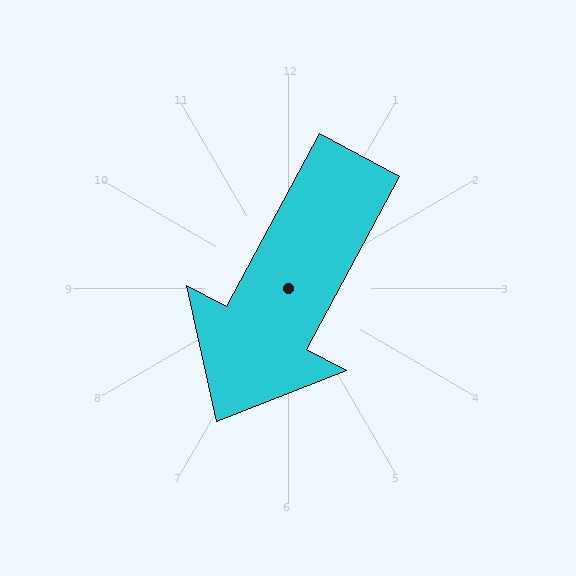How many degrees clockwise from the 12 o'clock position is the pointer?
Approximately 208 degrees.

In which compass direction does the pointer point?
Southwest.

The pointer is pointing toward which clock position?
Roughly 7 o'clock.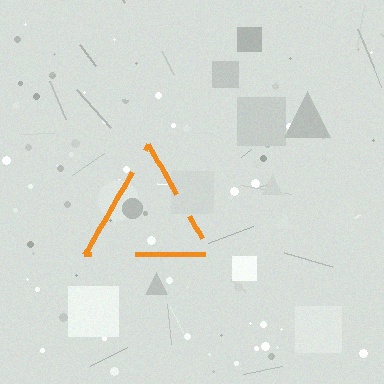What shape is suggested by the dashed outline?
The dashed outline suggests a triangle.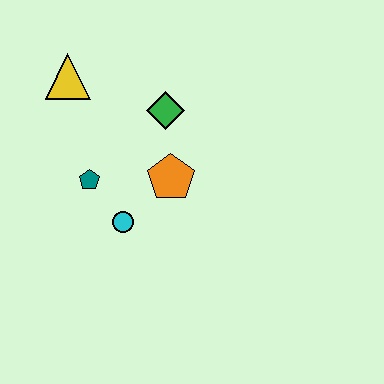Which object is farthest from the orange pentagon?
The yellow triangle is farthest from the orange pentagon.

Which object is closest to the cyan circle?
The teal pentagon is closest to the cyan circle.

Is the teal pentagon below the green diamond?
Yes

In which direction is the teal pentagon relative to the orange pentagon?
The teal pentagon is to the left of the orange pentagon.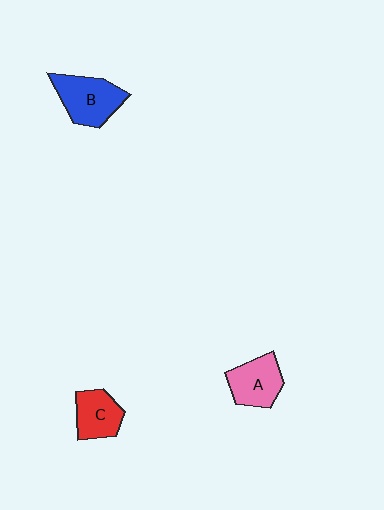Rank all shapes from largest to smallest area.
From largest to smallest: B (blue), A (pink), C (red).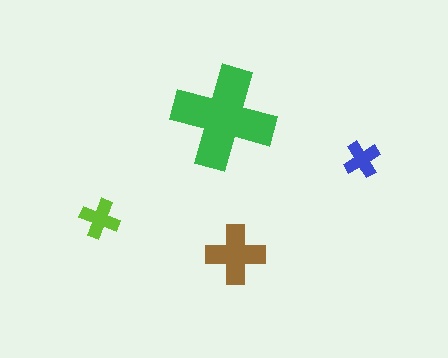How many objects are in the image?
There are 4 objects in the image.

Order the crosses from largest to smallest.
the green one, the brown one, the lime one, the blue one.